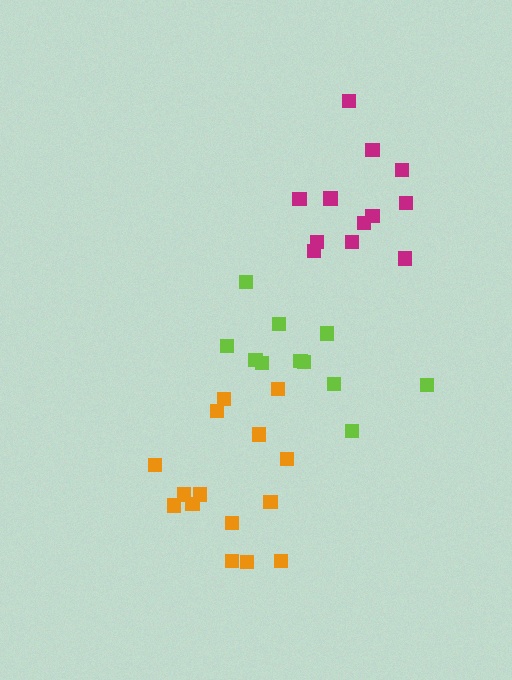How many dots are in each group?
Group 1: 11 dots, Group 2: 15 dots, Group 3: 12 dots (38 total).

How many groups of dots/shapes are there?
There are 3 groups.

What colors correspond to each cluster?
The clusters are colored: lime, orange, magenta.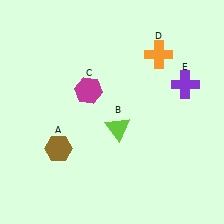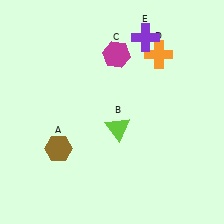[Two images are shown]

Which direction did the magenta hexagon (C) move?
The magenta hexagon (C) moved up.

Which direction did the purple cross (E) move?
The purple cross (E) moved up.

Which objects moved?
The objects that moved are: the magenta hexagon (C), the purple cross (E).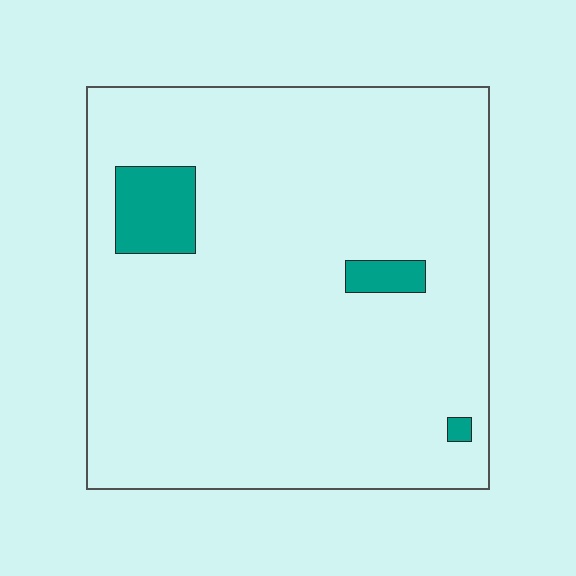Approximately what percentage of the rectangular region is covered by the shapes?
Approximately 5%.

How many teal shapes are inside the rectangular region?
3.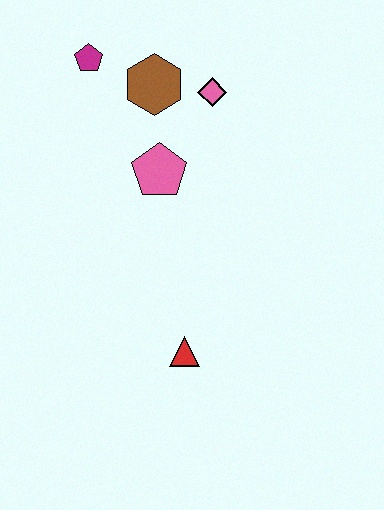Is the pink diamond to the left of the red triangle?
No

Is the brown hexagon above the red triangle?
Yes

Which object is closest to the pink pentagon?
The brown hexagon is closest to the pink pentagon.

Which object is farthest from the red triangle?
The magenta pentagon is farthest from the red triangle.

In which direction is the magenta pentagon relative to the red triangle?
The magenta pentagon is above the red triangle.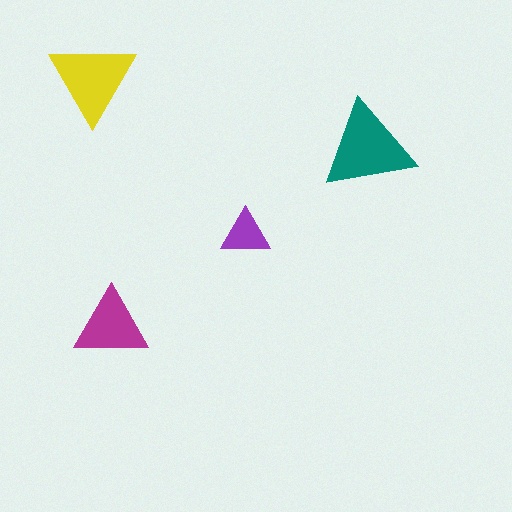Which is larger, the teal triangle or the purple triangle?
The teal one.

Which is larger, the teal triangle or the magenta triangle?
The teal one.